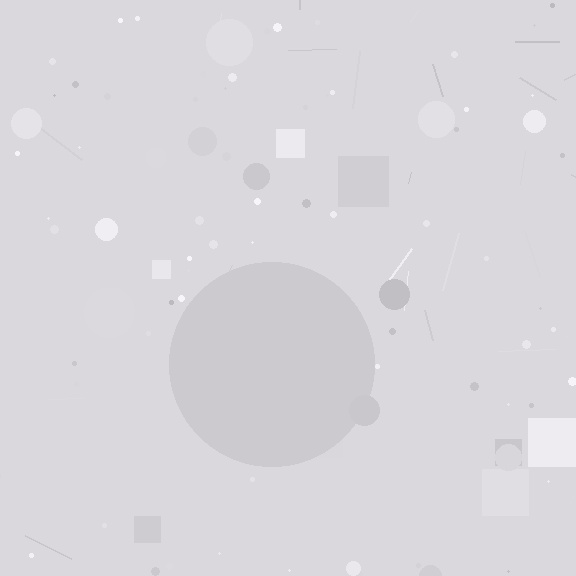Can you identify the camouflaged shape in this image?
The camouflaged shape is a circle.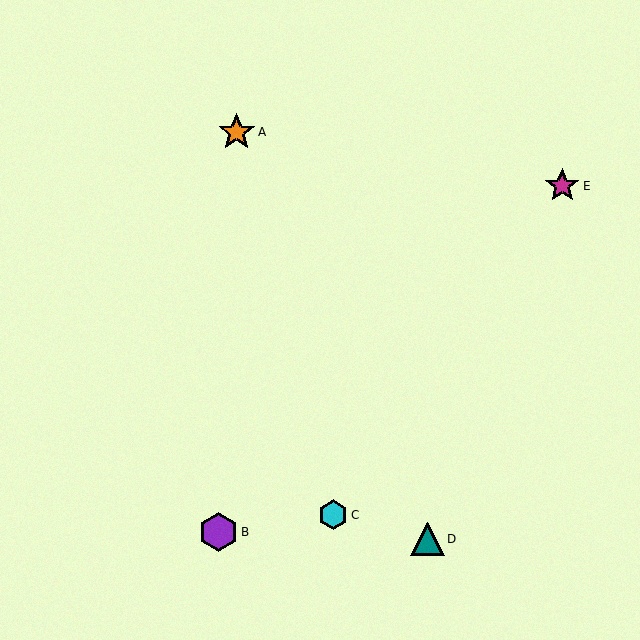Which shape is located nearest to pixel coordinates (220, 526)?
The purple hexagon (labeled B) at (219, 532) is nearest to that location.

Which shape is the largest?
The purple hexagon (labeled B) is the largest.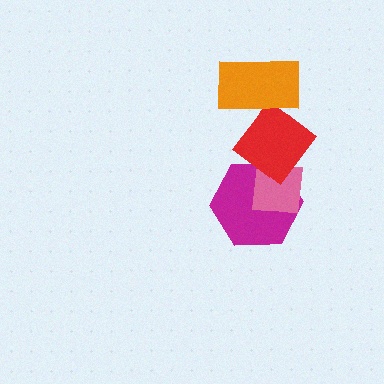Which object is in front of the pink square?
The red diamond is in front of the pink square.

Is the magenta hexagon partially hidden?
Yes, it is partially covered by another shape.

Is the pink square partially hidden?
Yes, it is partially covered by another shape.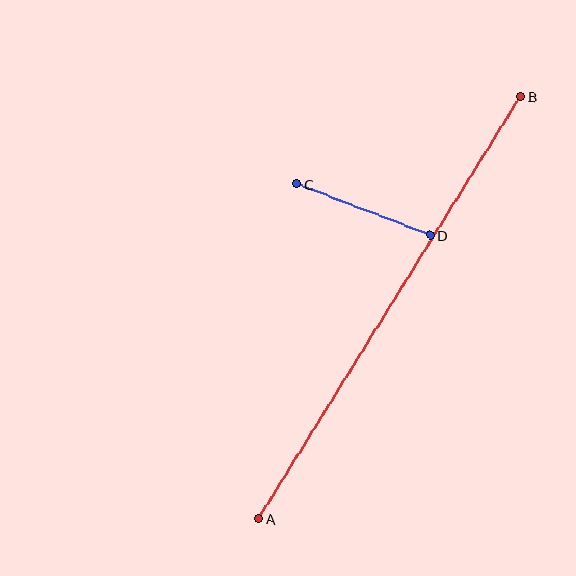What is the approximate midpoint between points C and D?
The midpoint is at approximately (363, 210) pixels.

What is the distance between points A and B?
The distance is approximately 497 pixels.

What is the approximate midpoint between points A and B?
The midpoint is at approximately (389, 308) pixels.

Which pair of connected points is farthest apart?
Points A and B are farthest apart.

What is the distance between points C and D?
The distance is approximately 143 pixels.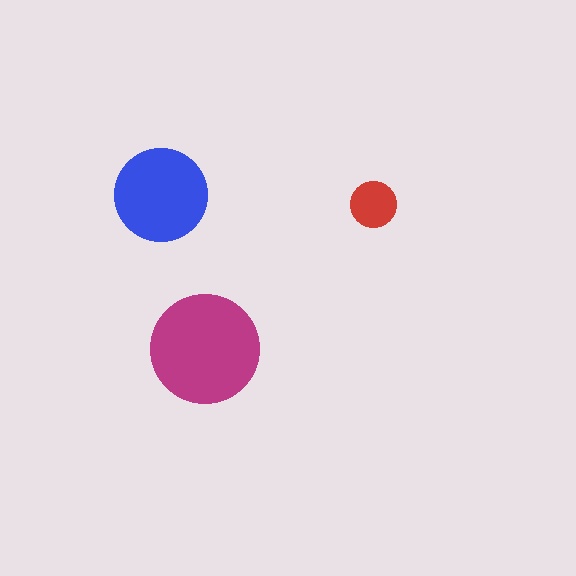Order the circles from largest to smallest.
the magenta one, the blue one, the red one.